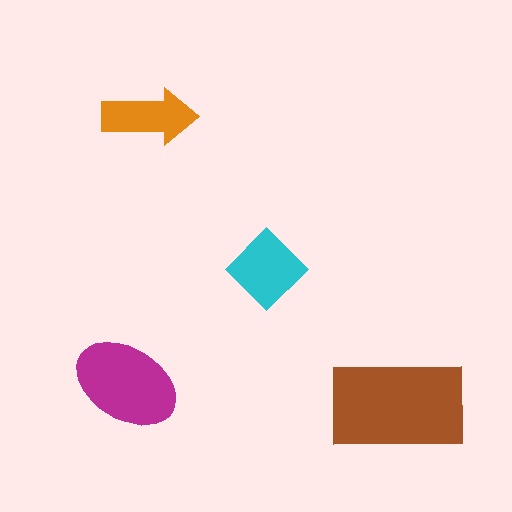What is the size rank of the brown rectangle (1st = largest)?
1st.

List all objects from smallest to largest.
The orange arrow, the cyan diamond, the magenta ellipse, the brown rectangle.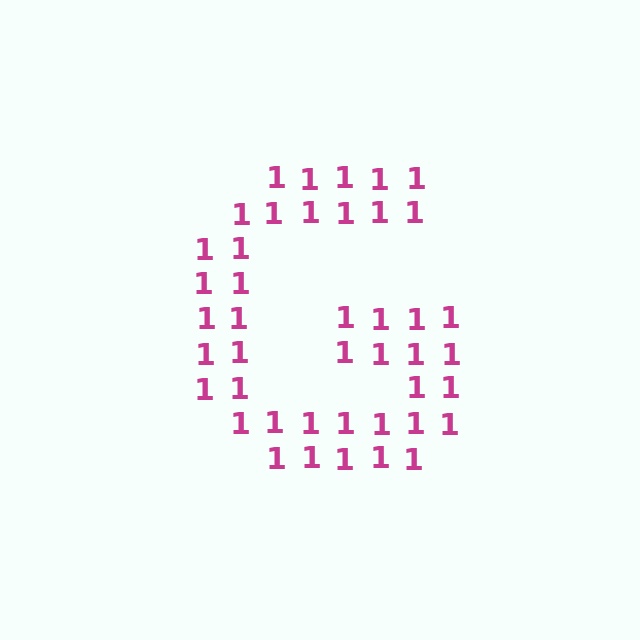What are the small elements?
The small elements are digit 1's.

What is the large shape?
The large shape is the letter G.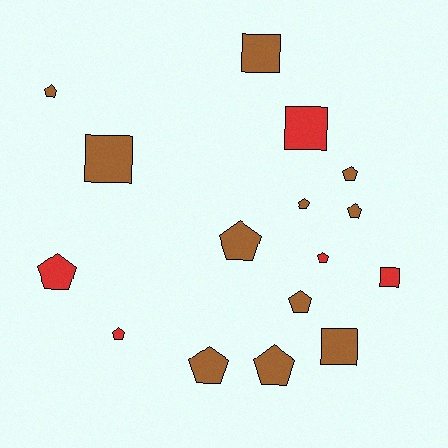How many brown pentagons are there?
There are 8 brown pentagons.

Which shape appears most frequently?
Pentagon, with 11 objects.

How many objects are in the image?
There are 16 objects.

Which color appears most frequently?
Brown, with 11 objects.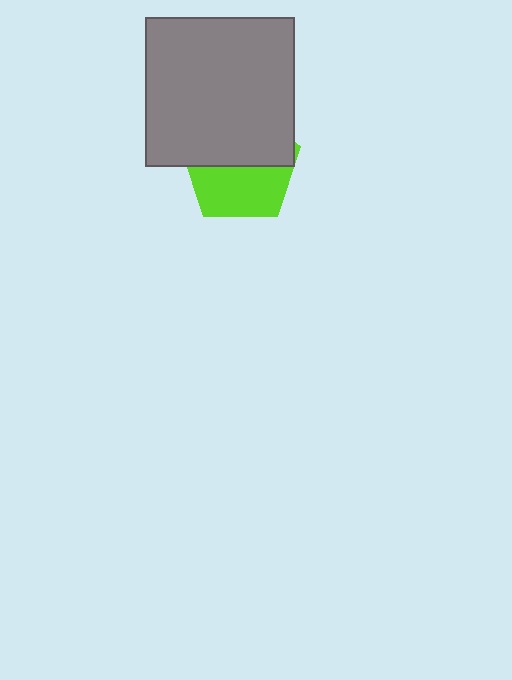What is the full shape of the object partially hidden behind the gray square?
The partially hidden object is a lime pentagon.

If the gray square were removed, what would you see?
You would see the complete lime pentagon.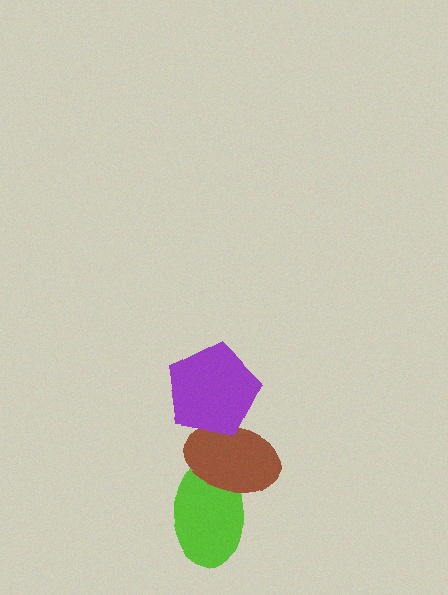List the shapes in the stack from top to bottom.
From top to bottom: the purple pentagon, the brown ellipse, the lime ellipse.